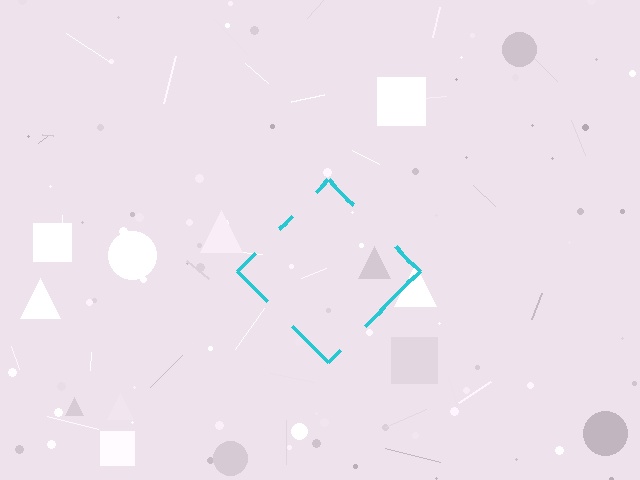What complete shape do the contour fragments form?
The contour fragments form a diamond.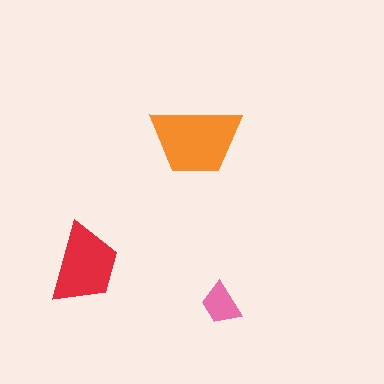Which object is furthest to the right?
The pink trapezoid is rightmost.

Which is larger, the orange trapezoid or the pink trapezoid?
The orange one.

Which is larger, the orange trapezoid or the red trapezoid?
The orange one.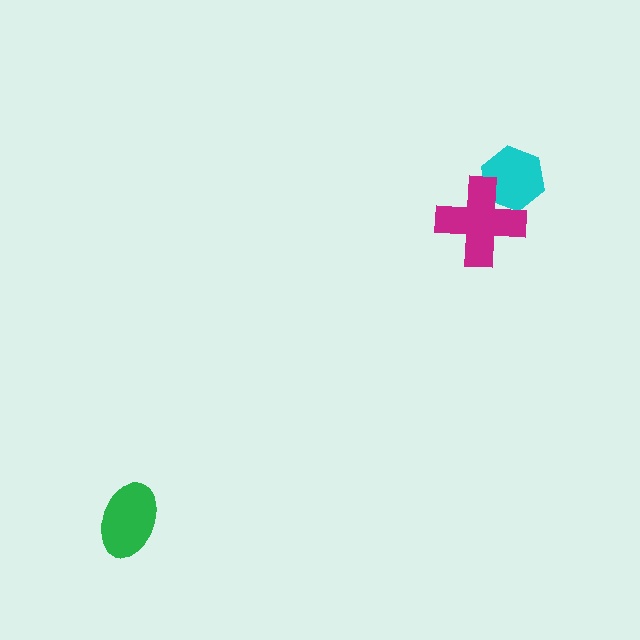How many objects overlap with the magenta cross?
1 object overlaps with the magenta cross.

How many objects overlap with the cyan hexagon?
1 object overlaps with the cyan hexagon.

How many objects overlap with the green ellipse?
0 objects overlap with the green ellipse.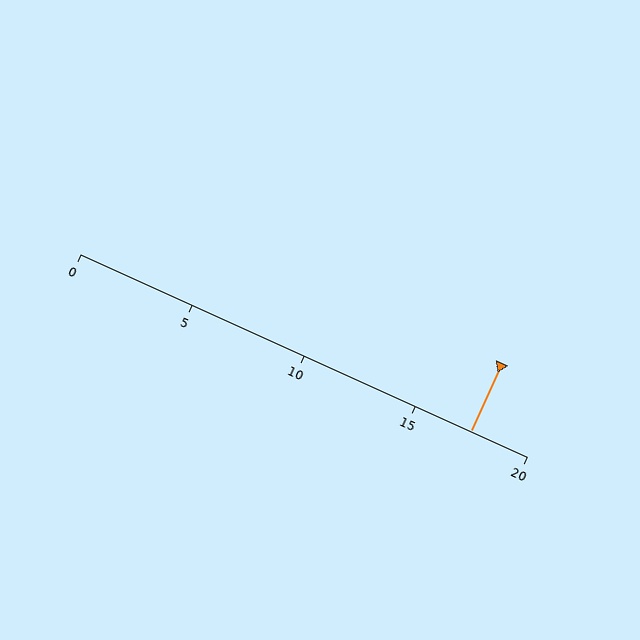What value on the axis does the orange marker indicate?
The marker indicates approximately 17.5.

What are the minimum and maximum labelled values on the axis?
The axis runs from 0 to 20.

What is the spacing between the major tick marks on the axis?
The major ticks are spaced 5 apart.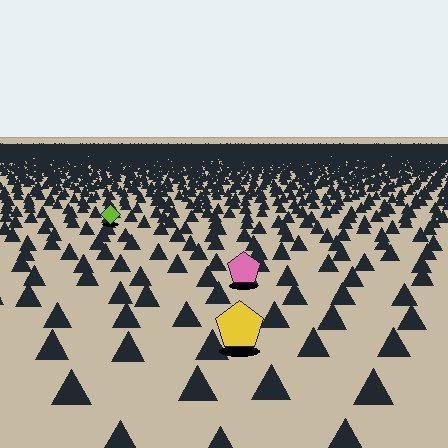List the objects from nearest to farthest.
From nearest to farthest: the yellow pentagon, the pink pentagon, the lime diamond.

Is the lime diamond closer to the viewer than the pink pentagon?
No. The pink pentagon is closer — you can tell from the texture gradient: the ground texture is coarser near it.